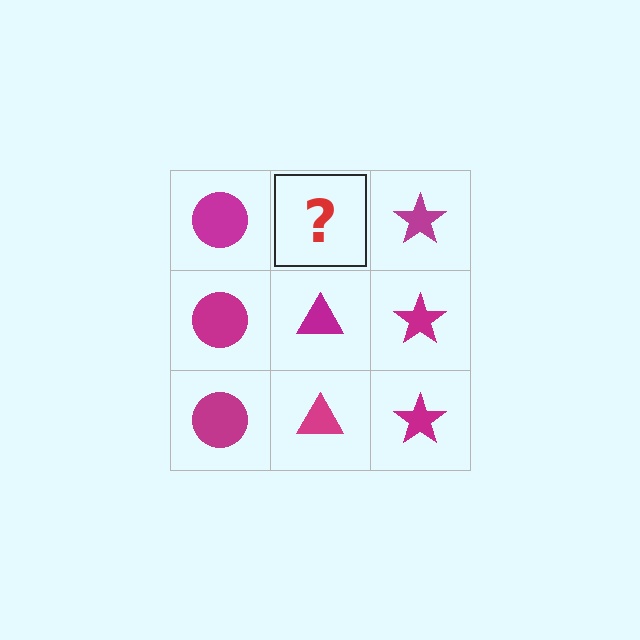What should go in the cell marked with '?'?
The missing cell should contain a magenta triangle.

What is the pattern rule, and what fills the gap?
The rule is that each column has a consistent shape. The gap should be filled with a magenta triangle.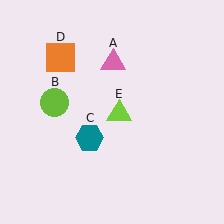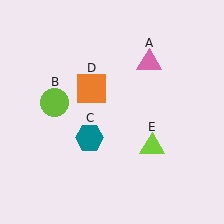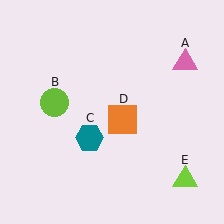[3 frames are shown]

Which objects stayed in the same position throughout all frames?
Lime circle (object B) and teal hexagon (object C) remained stationary.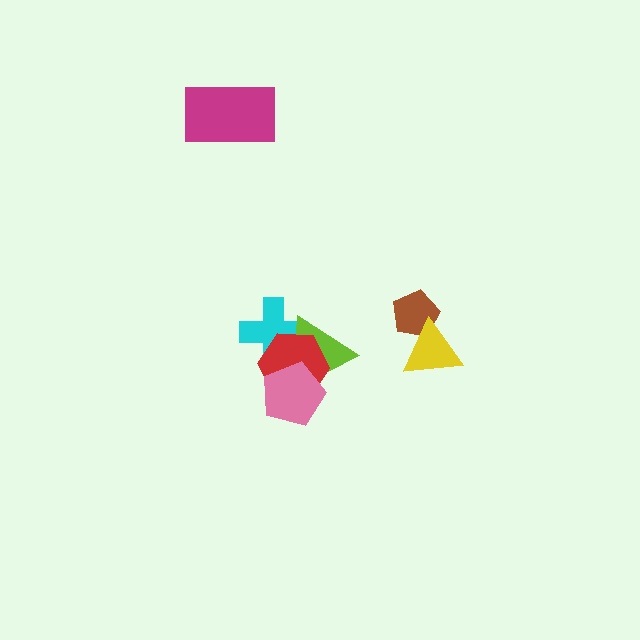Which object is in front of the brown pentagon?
The yellow triangle is in front of the brown pentagon.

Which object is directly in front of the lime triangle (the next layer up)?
The red hexagon is directly in front of the lime triangle.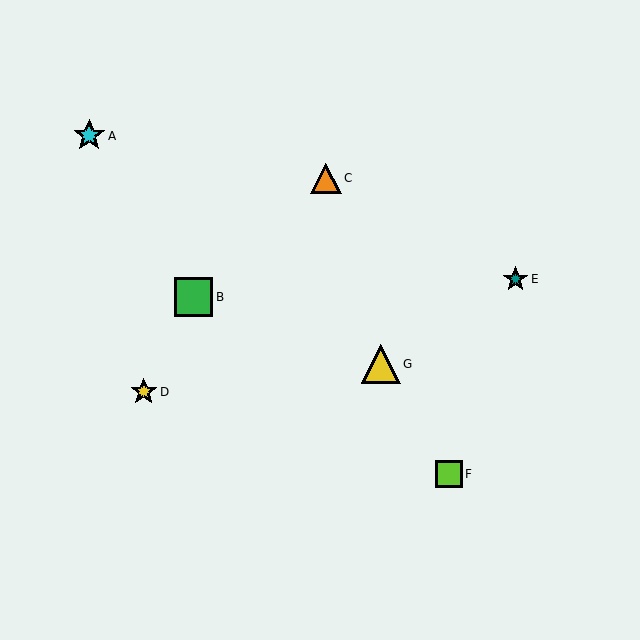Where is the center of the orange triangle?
The center of the orange triangle is at (326, 178).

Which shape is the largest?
The yellow triangle (labeled G) is the largest.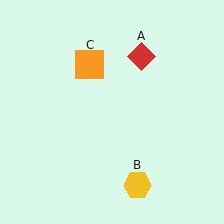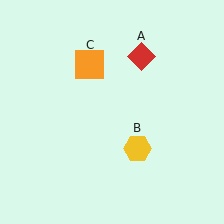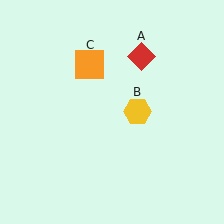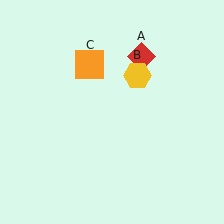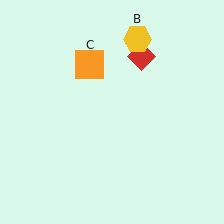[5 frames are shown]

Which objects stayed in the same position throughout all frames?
Red diamond (object A) and orange square (object C) remained stationary.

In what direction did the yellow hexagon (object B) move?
The yellow hexagon (object B) moved up.